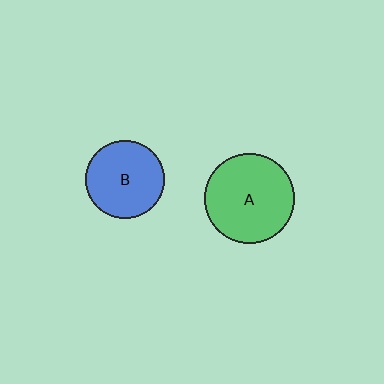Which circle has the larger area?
Circle A (green).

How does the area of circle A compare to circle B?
Approximately 1.3 times.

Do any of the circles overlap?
No, none of the circles overlap.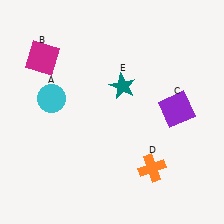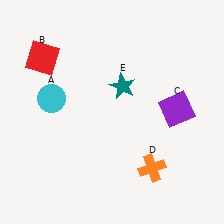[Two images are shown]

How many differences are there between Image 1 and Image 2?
There is 1 difference between the two images.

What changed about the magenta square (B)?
In Image 1, B is magenta. In Image 2, it changed to red.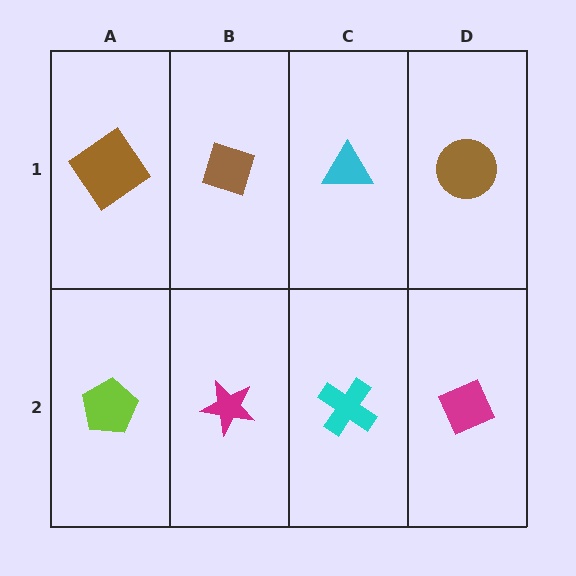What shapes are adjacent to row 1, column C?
A cyan cross (row 2, column C), a brown diamond (row 1, column B), a brown circle (row 1, column D).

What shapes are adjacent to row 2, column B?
A brown diamond (row 1, column B), a lime pentagon (row 2, column A), a cyan cross (row 2, column C).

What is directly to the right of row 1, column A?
A brown diamond.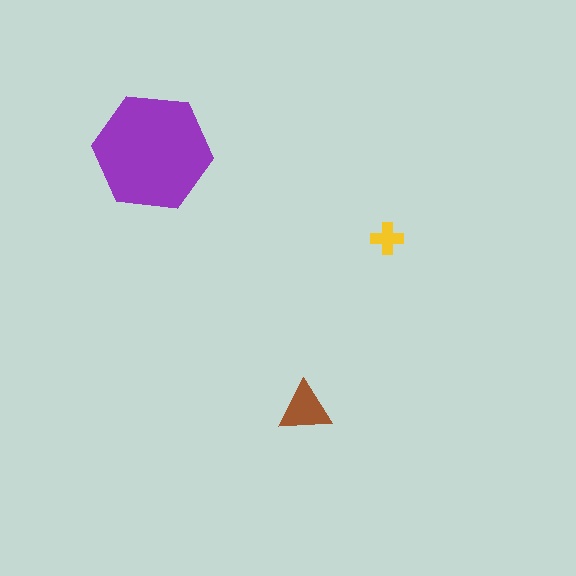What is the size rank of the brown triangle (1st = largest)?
2nd.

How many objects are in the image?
There are 3 objects in the image.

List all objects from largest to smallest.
The purple hexagon, the brown triangle, the yellow cross.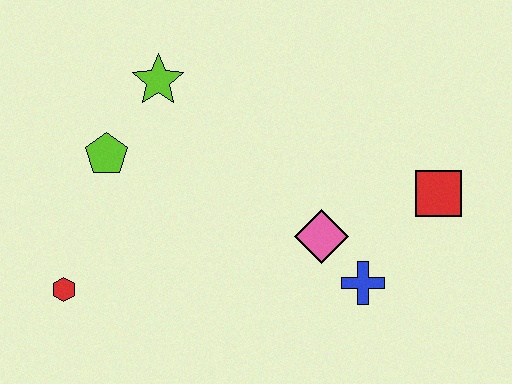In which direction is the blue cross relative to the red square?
The blue cross is below the red square.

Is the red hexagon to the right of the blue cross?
No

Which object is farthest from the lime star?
The red square is farthest from the lime star.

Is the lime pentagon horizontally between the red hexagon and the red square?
Yes